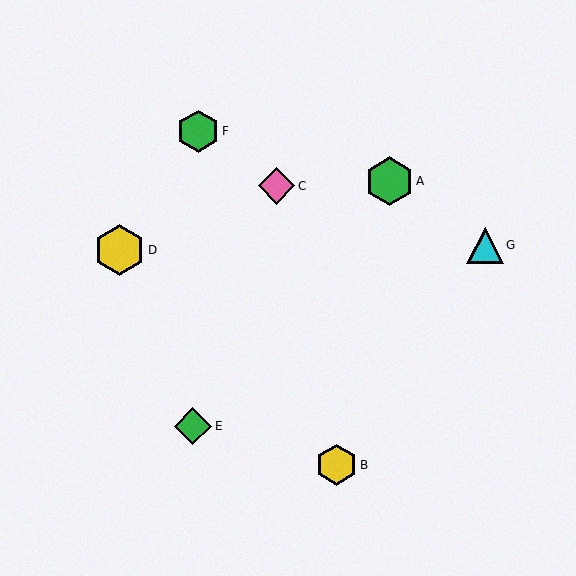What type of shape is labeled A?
Shape A is a green hexagon.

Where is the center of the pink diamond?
The center of the pink diamond is at (277, 186).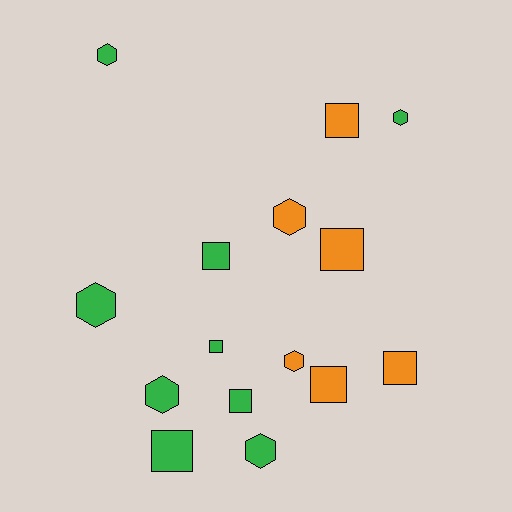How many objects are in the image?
There are 15 objects.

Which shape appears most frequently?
Square, with 8 objects.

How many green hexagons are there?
There are 5 green hexagons.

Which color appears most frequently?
Green, with 9 objects.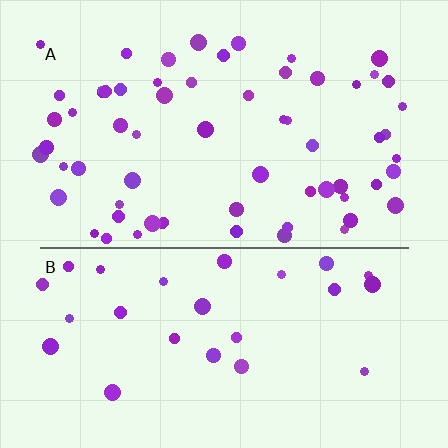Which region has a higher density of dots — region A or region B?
A (the top).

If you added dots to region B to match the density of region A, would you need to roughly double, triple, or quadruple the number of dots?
Approximately double.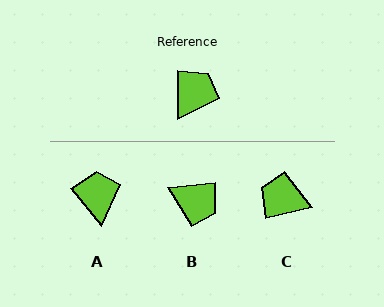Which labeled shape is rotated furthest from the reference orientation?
C, about 102 degrees away.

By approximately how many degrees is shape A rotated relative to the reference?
Approximately 38 degrees counter-clockwise.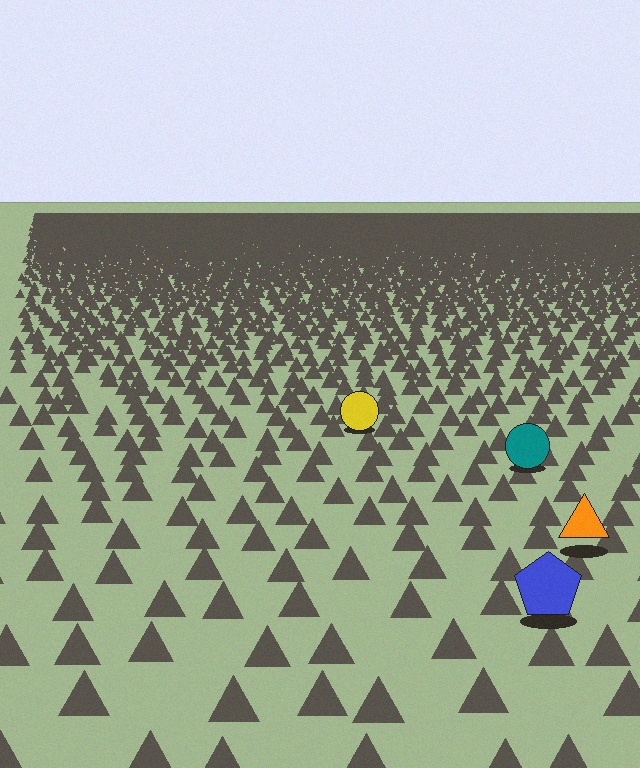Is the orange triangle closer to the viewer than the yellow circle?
Yes. The orange triangle is closer — you can tell from the texture gradient: the ground texture is coarser near it.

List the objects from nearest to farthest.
From nearest to farthest: the blue pentagon, the orange triangle, the teal circle, the yellow circle.